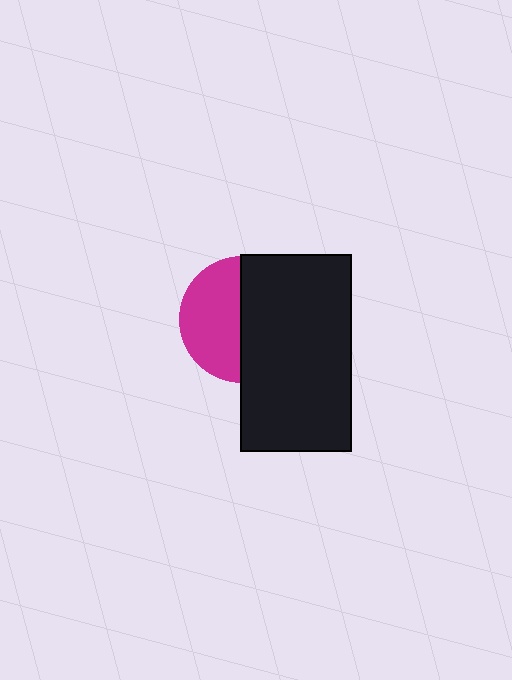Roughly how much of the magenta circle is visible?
About half of it is visible (roughly 47%).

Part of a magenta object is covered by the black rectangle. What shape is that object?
It is a circle.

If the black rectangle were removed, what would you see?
You would see the complete magenta circle.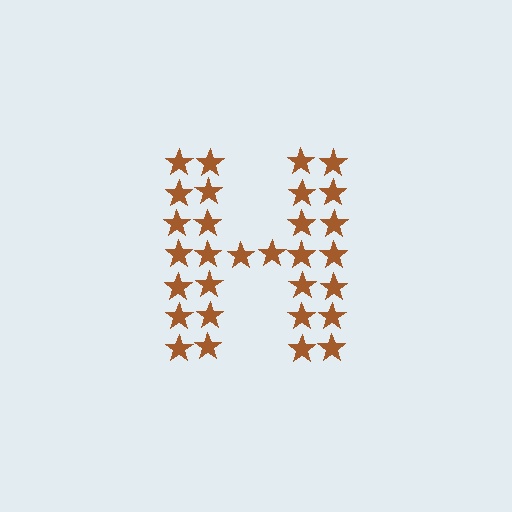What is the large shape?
The large shape is the letter H.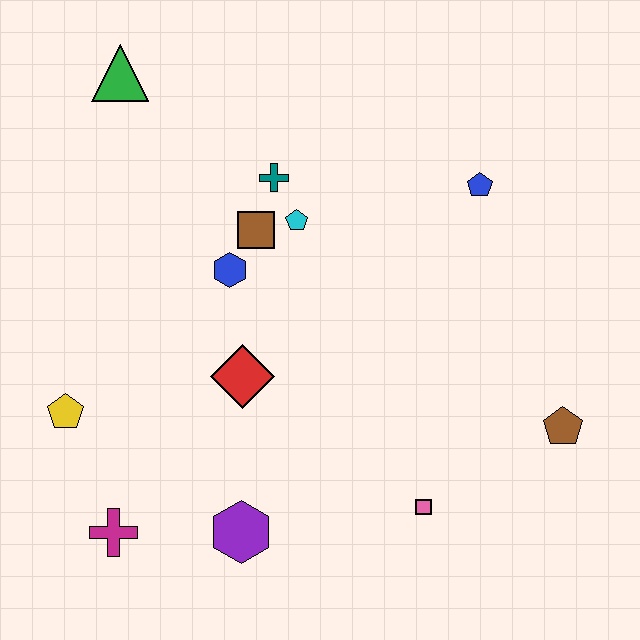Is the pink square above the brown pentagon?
No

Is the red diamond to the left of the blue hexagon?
No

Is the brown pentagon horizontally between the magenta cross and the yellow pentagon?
No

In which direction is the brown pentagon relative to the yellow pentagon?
The brown pentagon is to the right of the yellow pentagon.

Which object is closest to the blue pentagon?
The cyan pentagon is closest to the blue pentagon.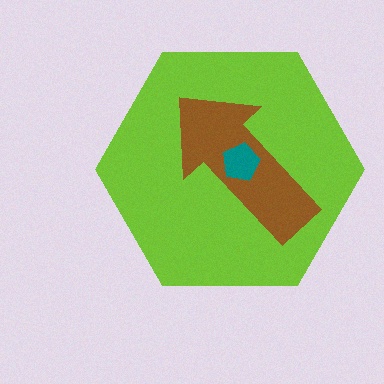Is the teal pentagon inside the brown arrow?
Yes.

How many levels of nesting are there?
3.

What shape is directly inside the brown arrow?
The teal pentagon.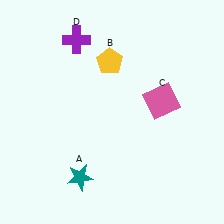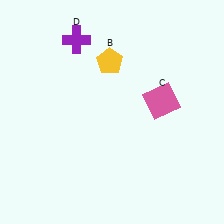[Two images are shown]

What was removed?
The teal star (A) was removed in Image 2.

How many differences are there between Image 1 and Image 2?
There is 1 difference between the two images.